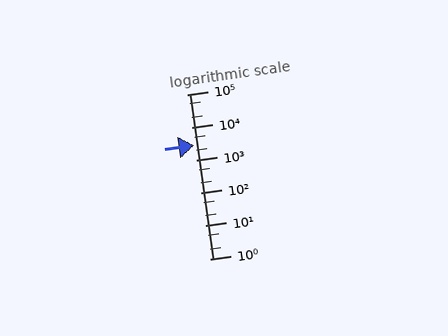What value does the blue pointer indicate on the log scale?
The pointer indicates approximately 2800.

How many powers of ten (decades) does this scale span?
The scale spans 5 decades, from 1 to 100000.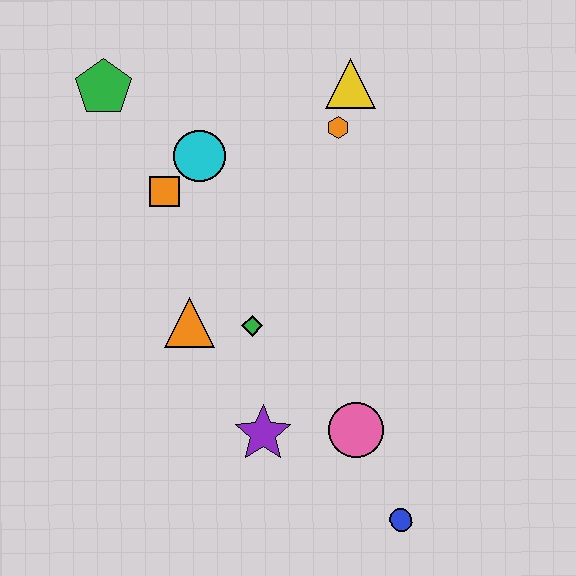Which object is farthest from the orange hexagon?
The blue circle is farthest from the orange hexagon.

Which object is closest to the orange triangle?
The green diamond is closest to the orange triangle.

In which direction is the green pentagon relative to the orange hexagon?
The green pentagon is to the left of the orange hexagon.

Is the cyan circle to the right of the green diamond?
No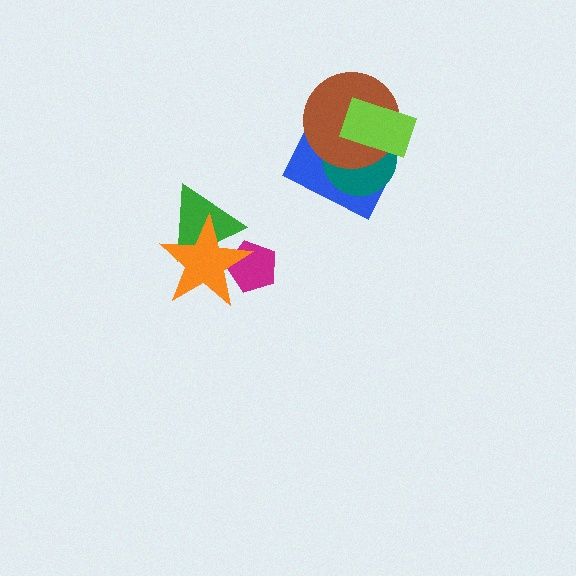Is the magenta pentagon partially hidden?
Yes, it is partially covered by another shape.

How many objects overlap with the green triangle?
1 object overlaps with the green triangle.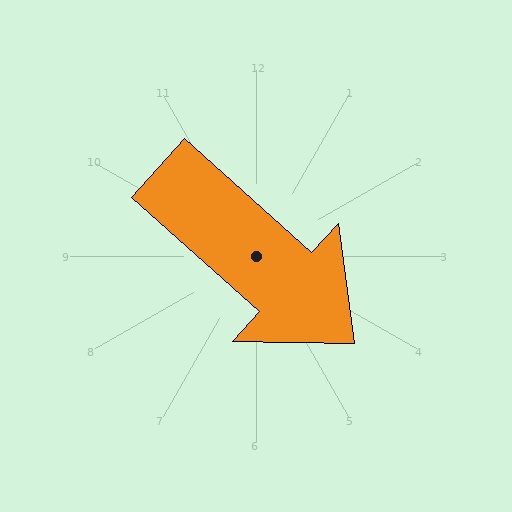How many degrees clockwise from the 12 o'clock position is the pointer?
Approximately 132 degrees.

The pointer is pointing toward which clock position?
Roughly 4 o'clock.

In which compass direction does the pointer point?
Southeast.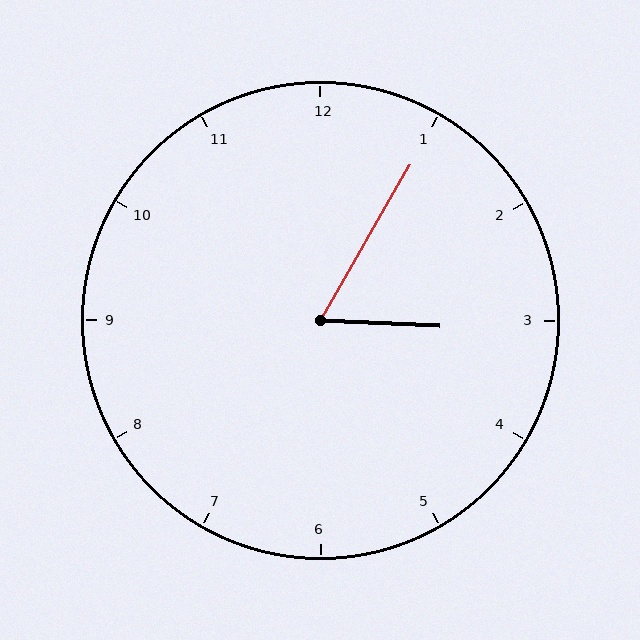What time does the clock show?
3:05.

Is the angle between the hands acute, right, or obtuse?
It is acute.